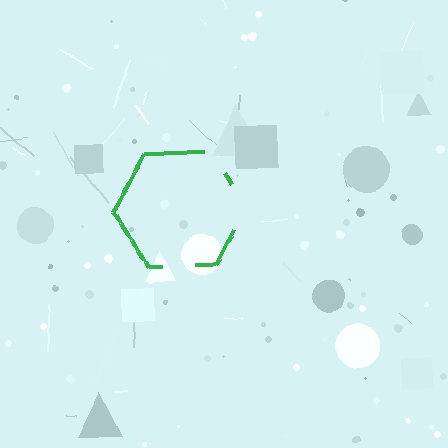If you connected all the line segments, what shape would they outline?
They would outline a hexagon.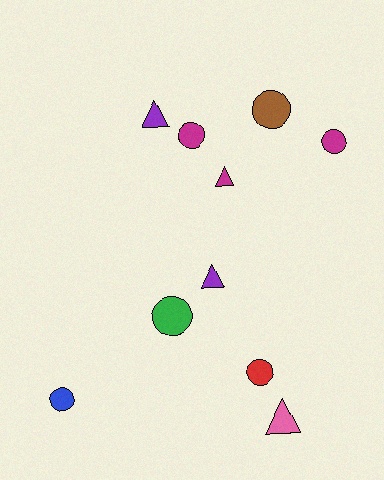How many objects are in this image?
There are 10 objects.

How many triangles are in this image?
There are 4 triangles.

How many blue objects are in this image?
There is 1 blue object.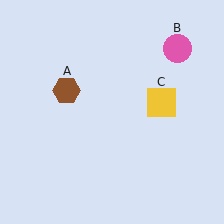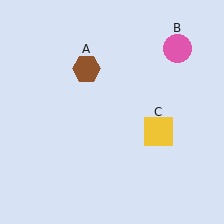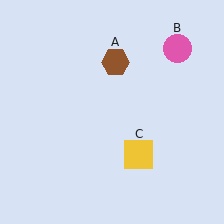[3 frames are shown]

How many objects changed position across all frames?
2 objects changed position: brown hexagon (object A), yellow square (object C).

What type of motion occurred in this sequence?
The brown hexagon (object A), yellow square (object C) rotated clockwise around the center of the scene.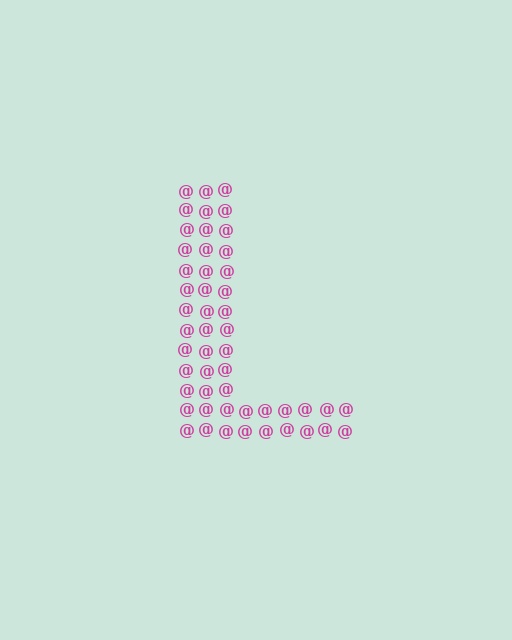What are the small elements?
The small elements are at signs.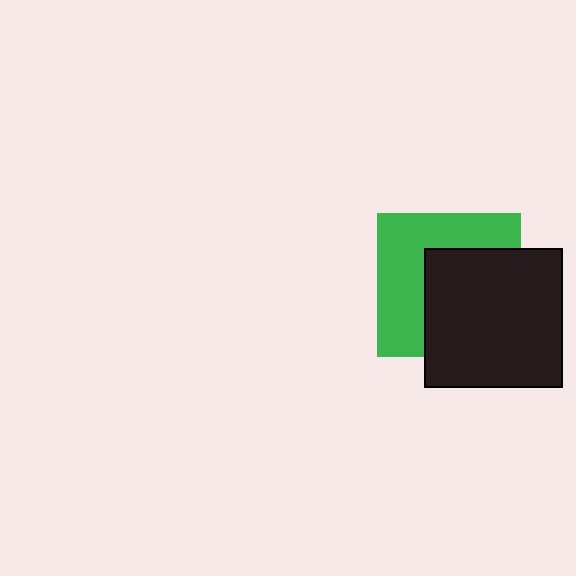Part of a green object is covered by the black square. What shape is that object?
It is a square.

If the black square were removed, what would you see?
You would see the complete green square.